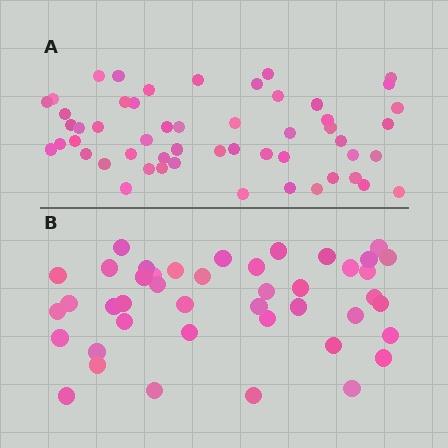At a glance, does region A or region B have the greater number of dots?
Region A (the top region) has more dots.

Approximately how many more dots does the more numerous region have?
Region A has roughly 10 or so more dots than region B.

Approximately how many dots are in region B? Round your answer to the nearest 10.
About 40 dots. (The exact count is 43, which rounds to 40.)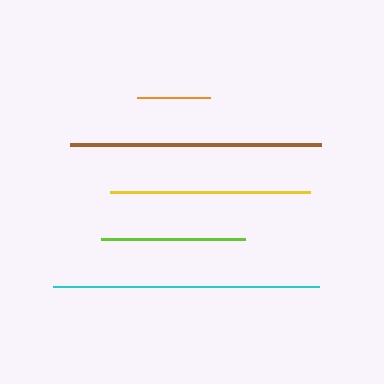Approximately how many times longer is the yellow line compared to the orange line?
The yellow line is approximately 2.7 times the length of the orange line.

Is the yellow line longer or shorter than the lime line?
The yellow line is longer than the lime line.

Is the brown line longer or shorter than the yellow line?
The brown line is longer than the yellow line.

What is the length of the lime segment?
The lime segment is approximately 145 pixels long.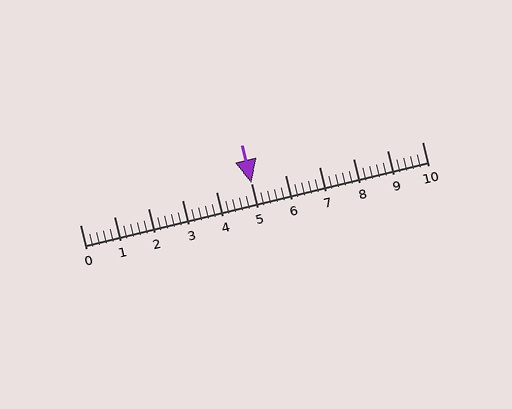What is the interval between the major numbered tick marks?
The major tick marks are spaced 1 units apart.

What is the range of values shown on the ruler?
The ruler shows values from 0 to 10.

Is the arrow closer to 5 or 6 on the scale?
The arrow is closer to 5.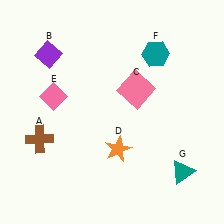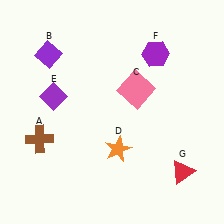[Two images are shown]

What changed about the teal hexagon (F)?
In Image 1, F is teal. In Image 2, it changed to purple.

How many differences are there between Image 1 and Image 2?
There are 3 differences between the two images.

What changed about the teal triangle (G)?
In Image 1, G is teal. In Image 2, it changed to red.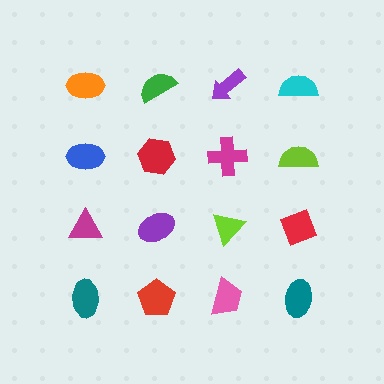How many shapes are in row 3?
4 shapes.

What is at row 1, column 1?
An orange ellipse.